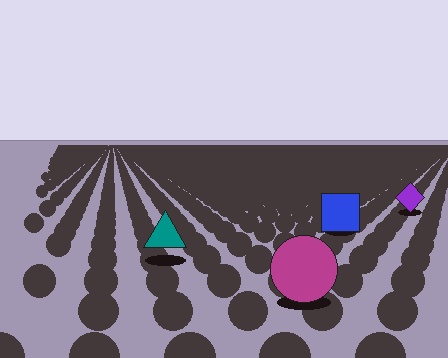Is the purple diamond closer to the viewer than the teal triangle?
No. The teal triangle is closer — you can tell from the texture gradient: the ground texture is coarser near it.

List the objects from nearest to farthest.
From nearest to farthest: the magenta circle, the teal triangle, the blue square, the purple diamond.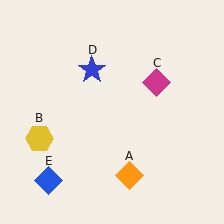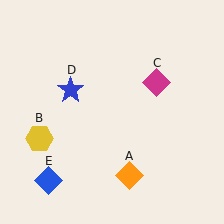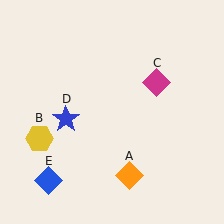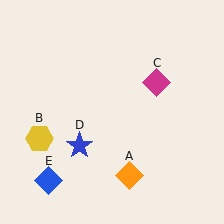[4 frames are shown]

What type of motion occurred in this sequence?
The blue star (object D) rotated counterclockwise around the center of the scene.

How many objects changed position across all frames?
1 object changed position: blue star (object D).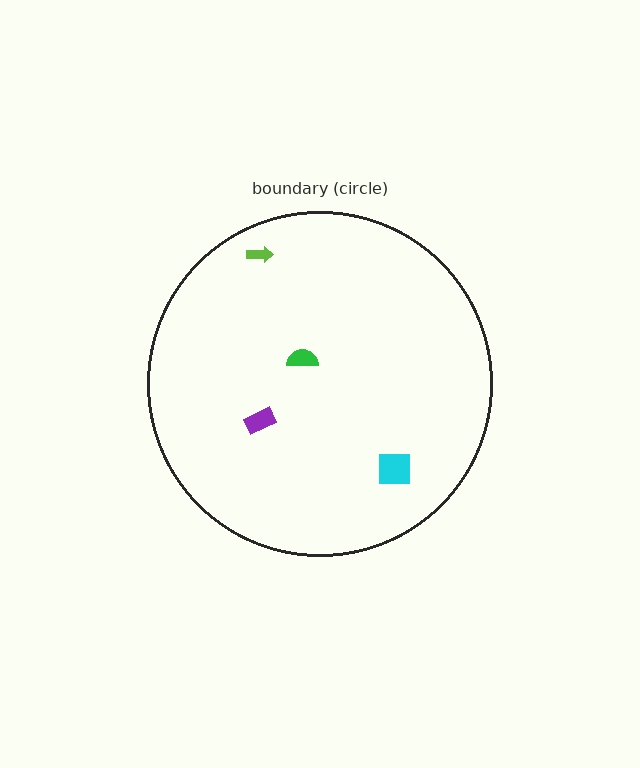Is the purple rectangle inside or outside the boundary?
Inside.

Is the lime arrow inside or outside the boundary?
Inside.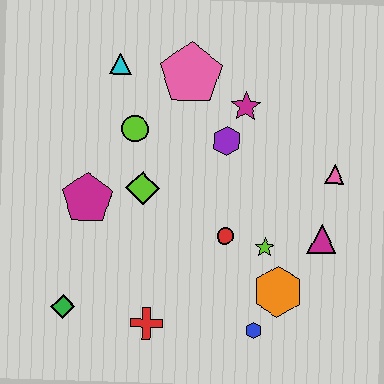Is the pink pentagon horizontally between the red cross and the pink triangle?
Yes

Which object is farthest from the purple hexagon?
The green diamond is farthest from the purple hexagon.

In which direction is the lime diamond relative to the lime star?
The lime diamond is to the left of the lime star.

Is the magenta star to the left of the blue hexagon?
Yes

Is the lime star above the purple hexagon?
No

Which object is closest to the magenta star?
The purple hexagon is closest to the magenta star.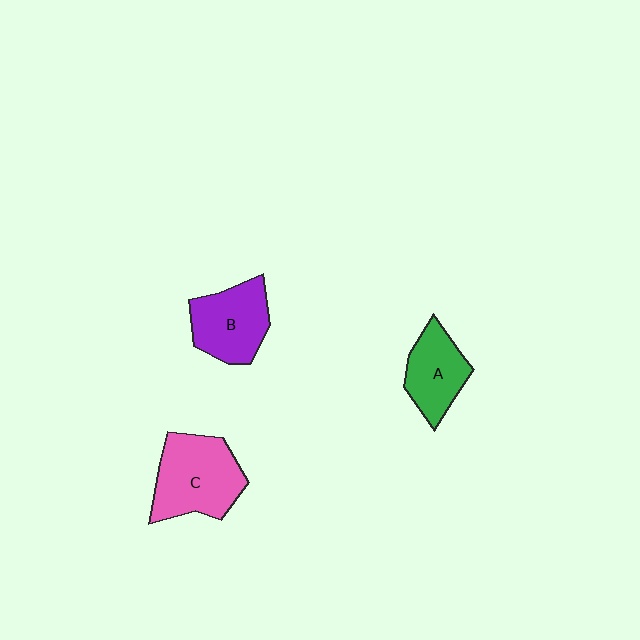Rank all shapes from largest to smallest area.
From largest to smallest: C (pink), B (purple), A (green).